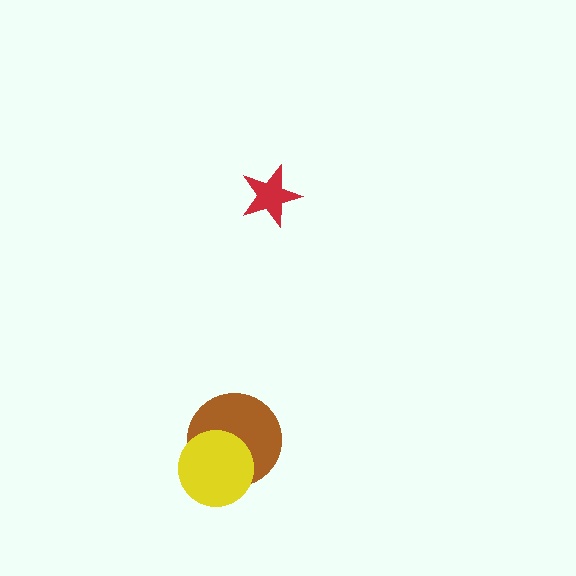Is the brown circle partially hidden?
Yes, it is partially covered by another shape.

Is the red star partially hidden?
No, no other shape covers it.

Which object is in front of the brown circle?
The yellow circle is in front of the brown circle.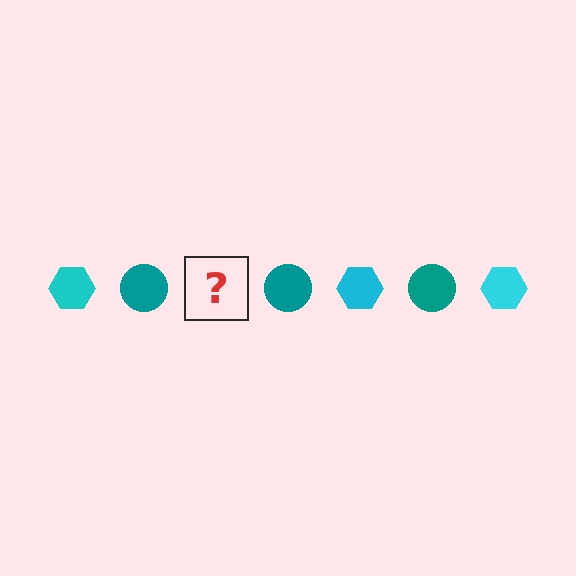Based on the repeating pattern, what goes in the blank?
The blank should be a cyan hexagon.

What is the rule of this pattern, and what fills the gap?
The rule is that the pattern alternates between cyan hexagon and teal circle. The gap should be filled with a cyan hexagon.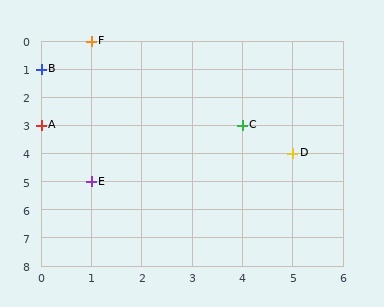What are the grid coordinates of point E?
Point E is at grid coordinates (1, 5).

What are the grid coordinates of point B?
Point B is at grid coordinates (0, 1).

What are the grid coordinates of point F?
Point F is at grid coordinates (1, 0).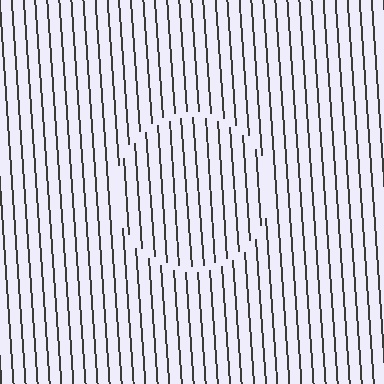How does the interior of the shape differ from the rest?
The interior of the shape contains the same grating, shifted by half a period — the contour is defined by the phase discontinuity where line-ends from the inner and outer gratings abut.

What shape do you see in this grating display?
An illusory circle. The interior of the shape contains the same grating, shifted by half a period — the contour is defined by the phase discontinuity where line-ends from the inner and outer gratings abut.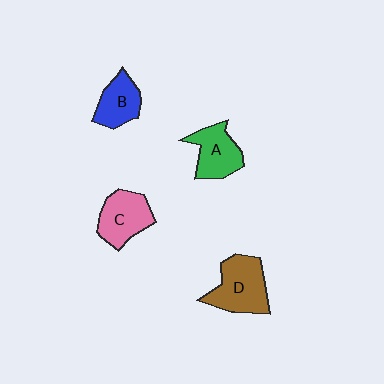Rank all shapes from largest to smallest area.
From largest to smallest: D (brown), C (pink), A (green), B (blue).